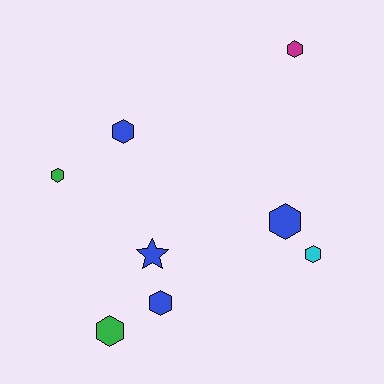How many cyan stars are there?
There are no cyan stars.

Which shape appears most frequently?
Hexagon, with 7 objects.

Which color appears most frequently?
Blue, with 4 objects.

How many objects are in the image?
There are 8 objects.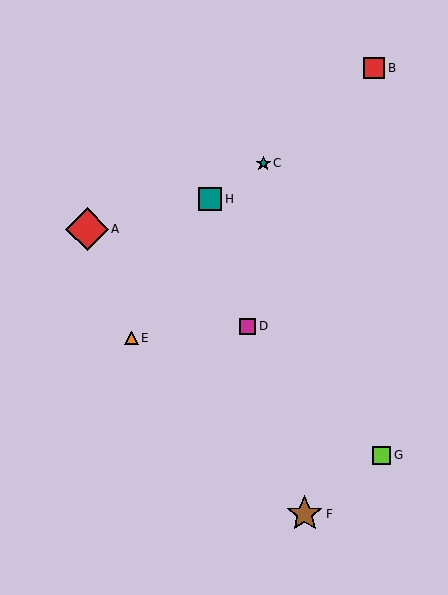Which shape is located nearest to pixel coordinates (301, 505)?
The brown star (labeled F) at (305, 514) is nearest to that location.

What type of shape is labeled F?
Shape F is a brown star.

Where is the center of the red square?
The center of the red square is at (374, 68).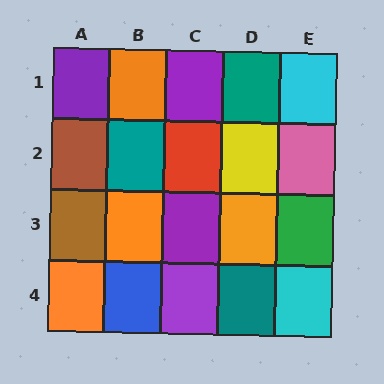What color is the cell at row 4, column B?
Blue.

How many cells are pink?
1 cell is pink.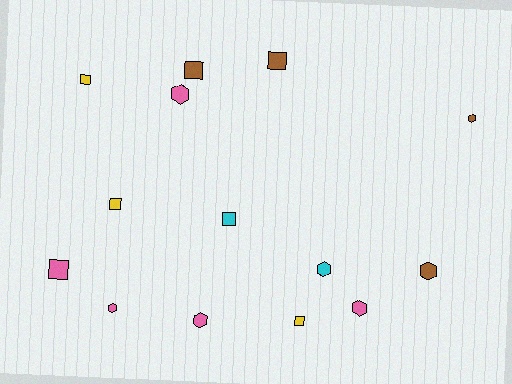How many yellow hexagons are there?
There are no yellow hexagons.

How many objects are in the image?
There are 14 objects.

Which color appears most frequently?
Pink, with 5 objects.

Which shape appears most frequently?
Square, with 7 objects.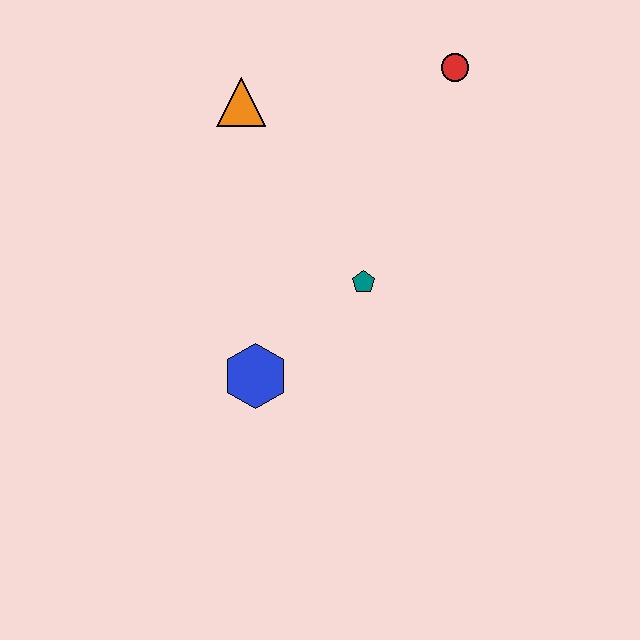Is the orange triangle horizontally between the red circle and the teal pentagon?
No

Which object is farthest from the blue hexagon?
The red circle is farthest from the blue hexagon.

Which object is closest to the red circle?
The orange triangle is closest to the red circle.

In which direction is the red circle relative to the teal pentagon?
The red circle is above the teal pentagon.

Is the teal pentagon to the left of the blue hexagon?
No